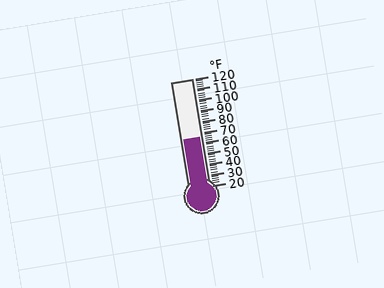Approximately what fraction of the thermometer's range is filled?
The thermometer is filled to approximately 45% of its range.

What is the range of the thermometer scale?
The thermometer scale ranges from 20°F to 120°F.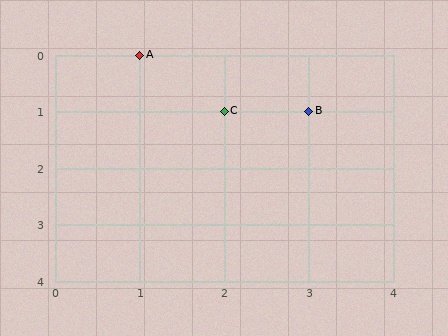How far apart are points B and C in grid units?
Points B and C are 1 column apart.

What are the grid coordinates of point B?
Point B is at grid coordinates (3, 1).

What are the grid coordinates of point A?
Point A is at grid coordinates (1, 0).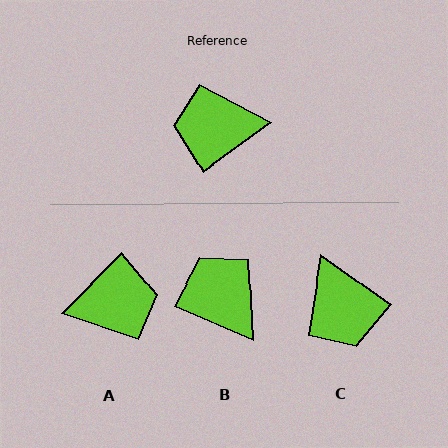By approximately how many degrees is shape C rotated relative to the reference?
Approximately 109 degrees counter-clockwise.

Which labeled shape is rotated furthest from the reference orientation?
A, about 171 degrees away.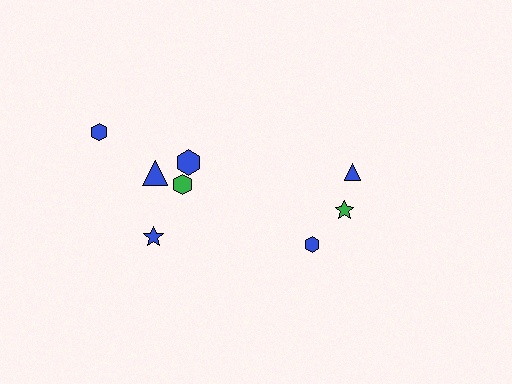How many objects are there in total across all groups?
There are 8 objects.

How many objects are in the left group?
There are 5 objects.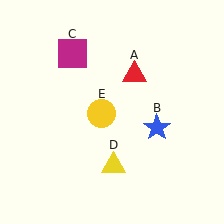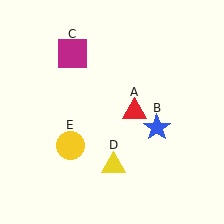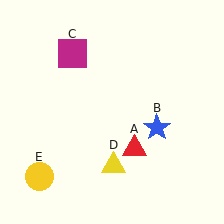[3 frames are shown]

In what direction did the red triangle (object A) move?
The red triangle (object A) moved down.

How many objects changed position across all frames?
2 objects changed position: red triangle (object A), yellow circle (object E).